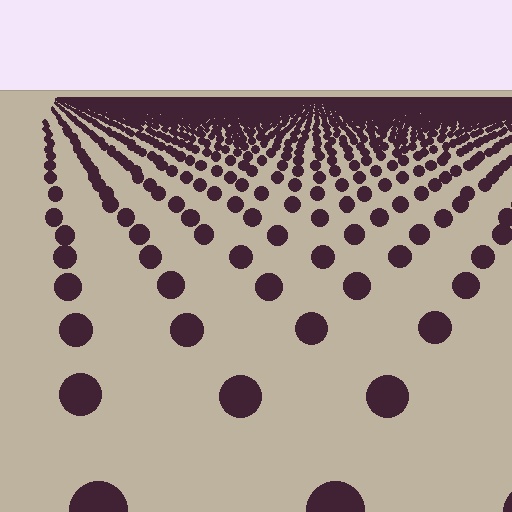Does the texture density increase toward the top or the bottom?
Density increases toward the top.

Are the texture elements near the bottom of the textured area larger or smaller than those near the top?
Larger. Near the bottom, elements are closer to the viewer and appear at a bigger on-screen size.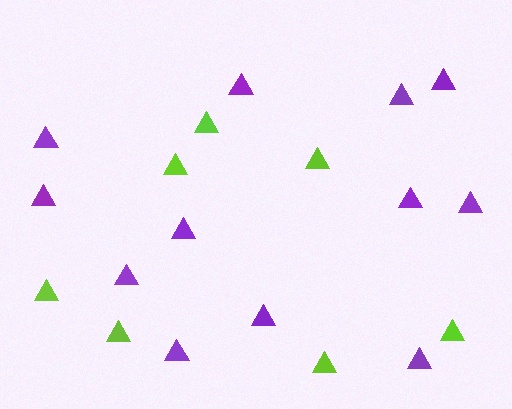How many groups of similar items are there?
There are 2 groups: one group of purple triangles (12) and one group of lime triangles (7).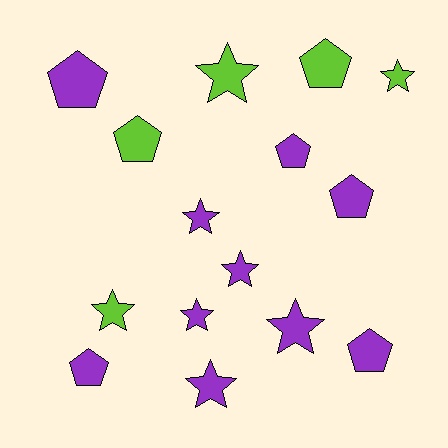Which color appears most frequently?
Purple, with 10 objects.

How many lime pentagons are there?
There are 2 lime pentagons.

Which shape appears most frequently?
Star, with 8 objects.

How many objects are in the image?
There are 15 objects.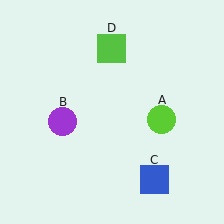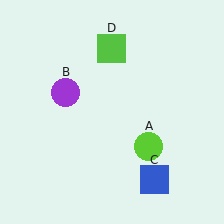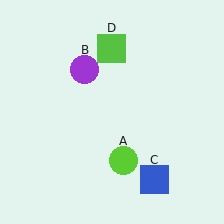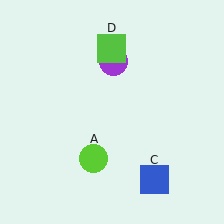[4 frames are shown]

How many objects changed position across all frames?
2 objects changed position: lime circle (object A), purple circle (object B).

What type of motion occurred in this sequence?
The lime circle (object A), purple circle (object B) rotated clockwise around the center of the scene.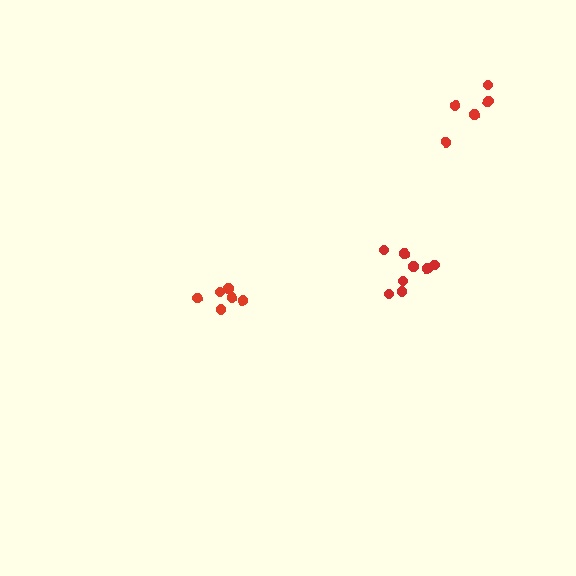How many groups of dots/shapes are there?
There are 3 groups.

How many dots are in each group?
Group 1: 8 dots, Group 2: 6 dots, Group 3: 5 dots (19 total).